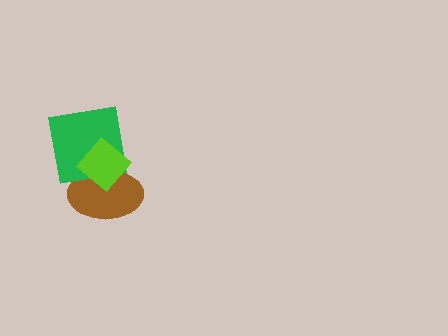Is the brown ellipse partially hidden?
Yes, it is partially covered by another shape.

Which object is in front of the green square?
The lime diamond is in front of the green square.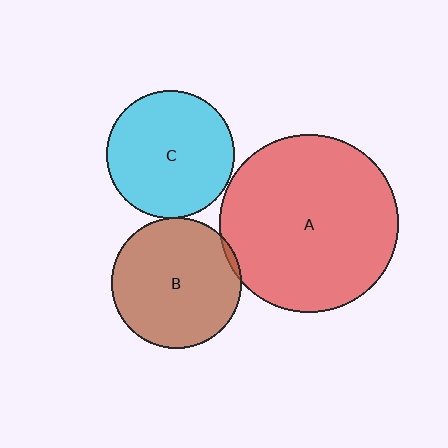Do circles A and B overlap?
Yes.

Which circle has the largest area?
Circle A (red).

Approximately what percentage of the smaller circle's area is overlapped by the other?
Approximately 5%.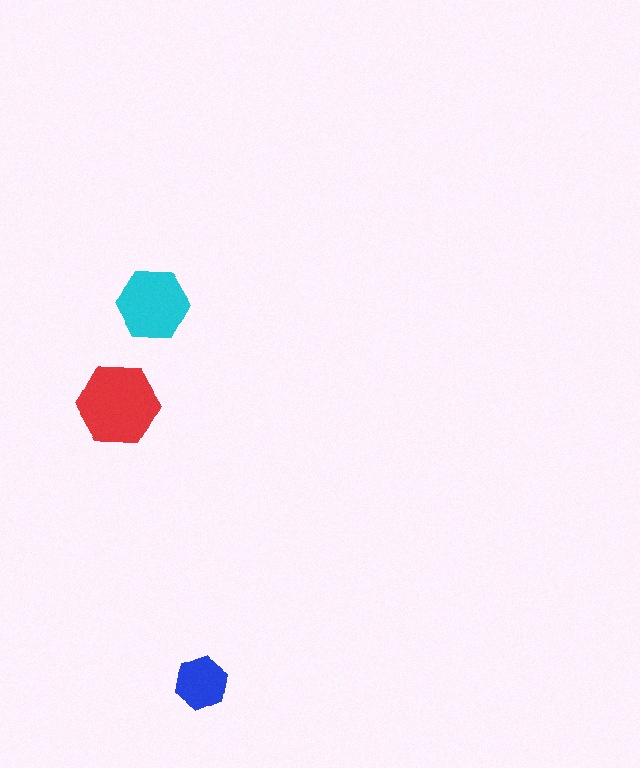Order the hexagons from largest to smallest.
the red one, the cyan one, the blue one.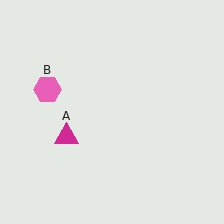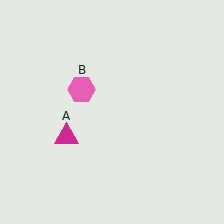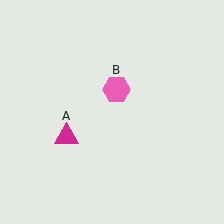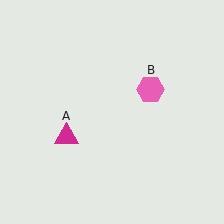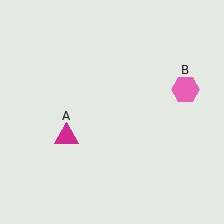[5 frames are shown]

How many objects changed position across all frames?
1 object changed position: pink hexagon (object B).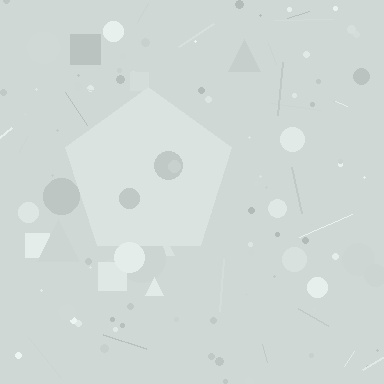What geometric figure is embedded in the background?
A pentagon is embedded in the background.